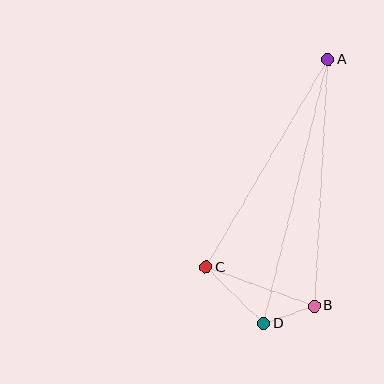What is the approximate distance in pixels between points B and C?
The distance between B and C is approximately 115 pixels.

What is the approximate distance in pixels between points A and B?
The distance between A and B is approximately 247 pixels.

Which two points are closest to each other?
Points B and D are closest to each other.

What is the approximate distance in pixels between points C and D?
The distance between C and D is approximately 81 pixels.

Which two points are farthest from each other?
Points A and D are farthest from each other.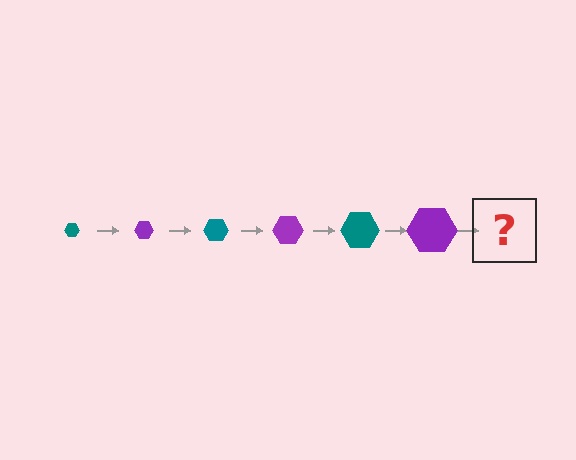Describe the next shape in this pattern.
It should be a teal hexagon, larger than the previous one.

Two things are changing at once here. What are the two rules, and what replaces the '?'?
The two rules are that the hexagon grows larger each step and the color cycles through teal and purple. The '?' should be a teal hexagon, larger than the previous one.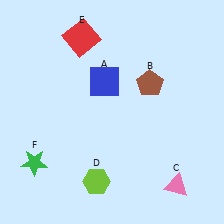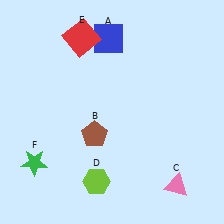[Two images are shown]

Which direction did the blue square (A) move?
The blue square (A) moved up.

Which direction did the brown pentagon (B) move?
The brown pentagon (B) moved left.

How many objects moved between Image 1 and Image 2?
2 objects moved between the two images.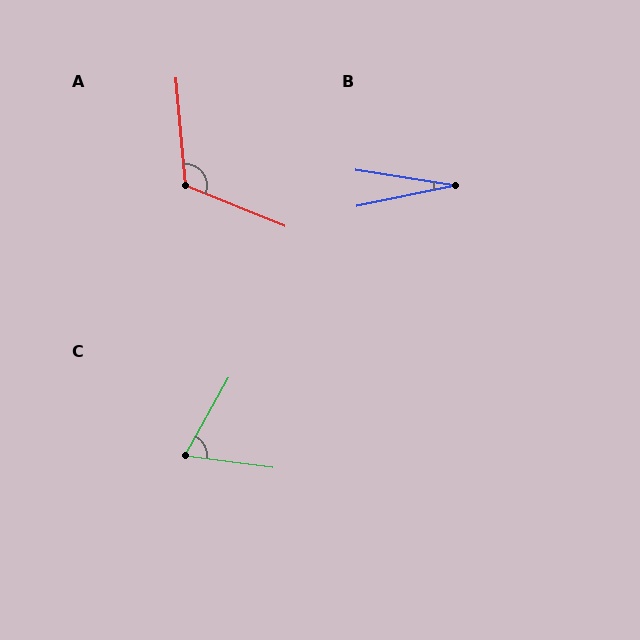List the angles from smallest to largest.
B (21°), C (69°), A (118°).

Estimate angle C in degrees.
Approximately 69 degrees.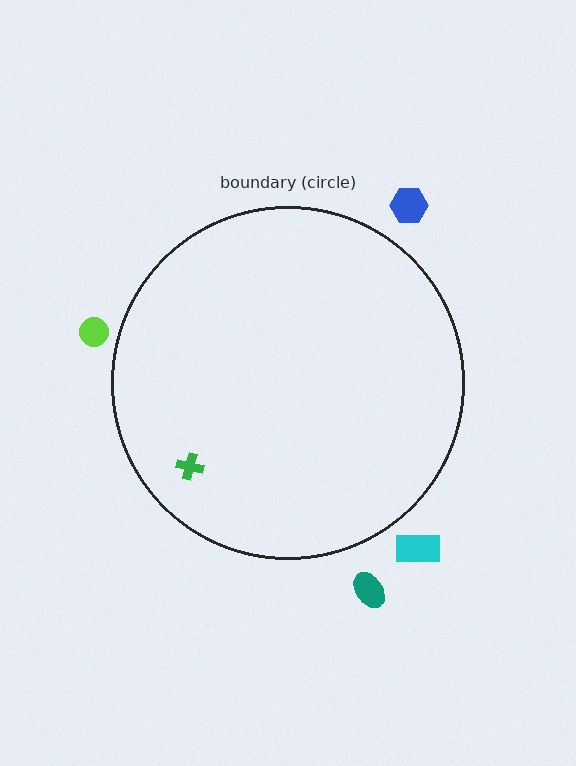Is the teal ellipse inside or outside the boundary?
Outside.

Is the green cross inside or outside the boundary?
Inside.